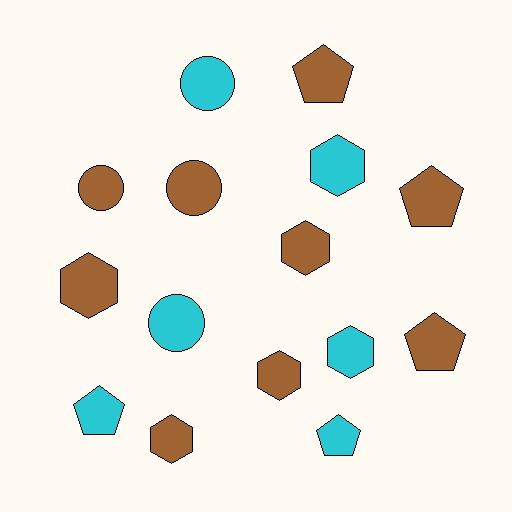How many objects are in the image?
There are 15 objects.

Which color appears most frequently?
Brown, with 9 objects.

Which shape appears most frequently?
Hexagon, with 6 objects.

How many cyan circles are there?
There are 2 cyan circles.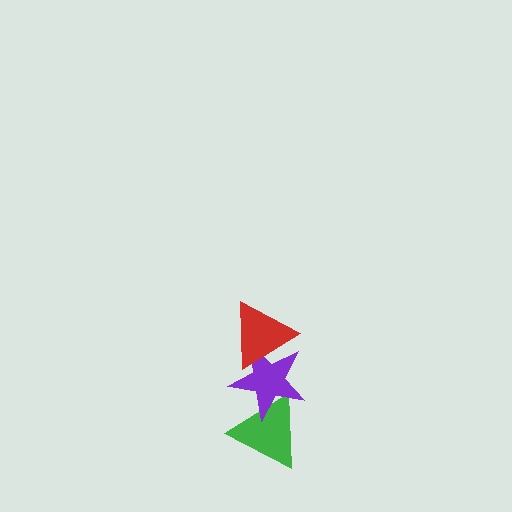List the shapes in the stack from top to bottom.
From top to bottom: the red triangle, the purple star, the green triangle.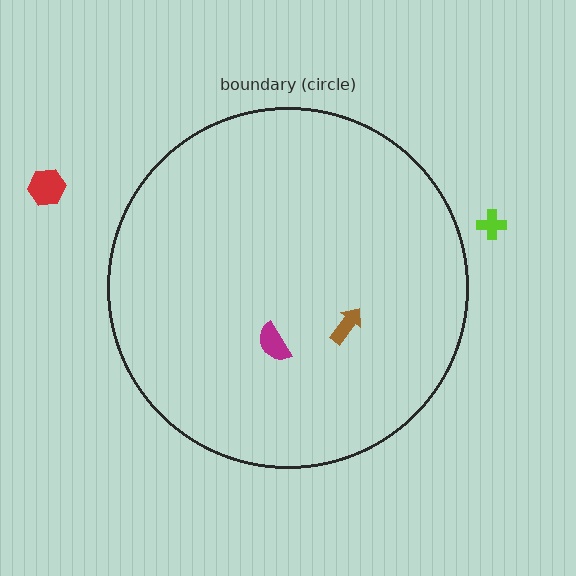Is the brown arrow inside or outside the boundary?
Inside.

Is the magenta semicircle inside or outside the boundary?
Inside.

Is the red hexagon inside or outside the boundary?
Outside.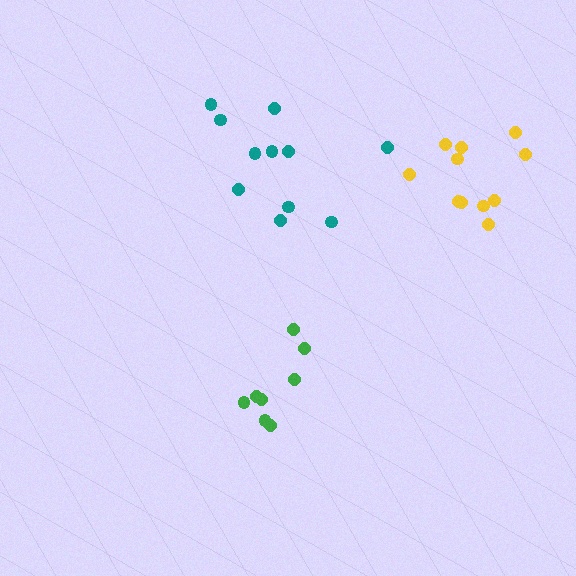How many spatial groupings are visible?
There are 3 spatial groupings.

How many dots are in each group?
Group 1: 11 dots, Group 2: 8 dots, Group 3: 11 dots (30 total).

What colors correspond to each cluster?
The clusters are colored: teal, green, yellow.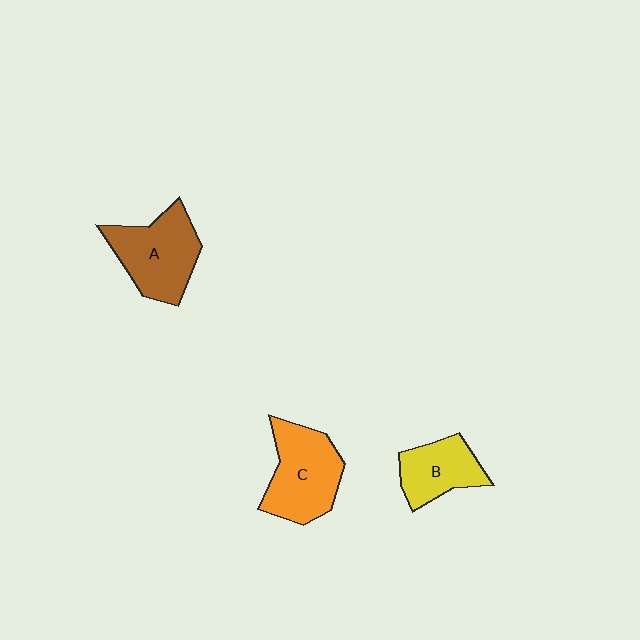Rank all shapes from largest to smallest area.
From largest to smallest: C (orange), A (brown), B (yellow).